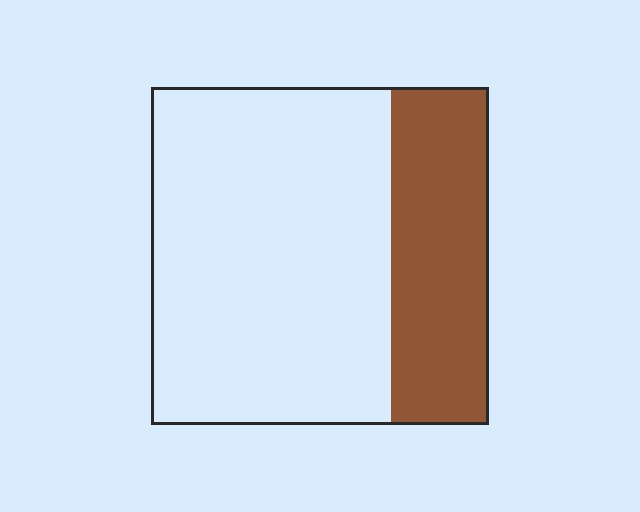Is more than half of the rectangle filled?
No.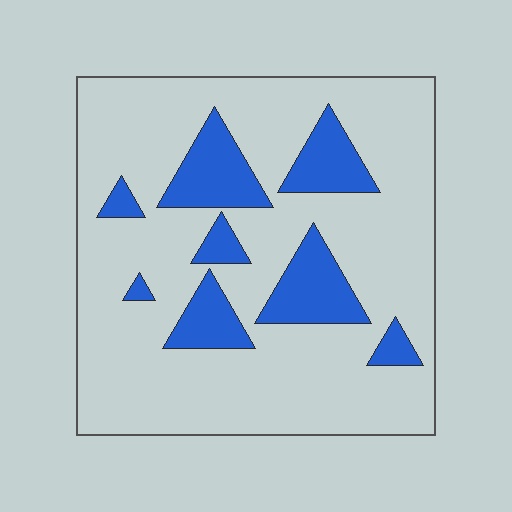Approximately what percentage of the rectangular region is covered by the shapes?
Approximately 20%.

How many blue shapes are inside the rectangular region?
8.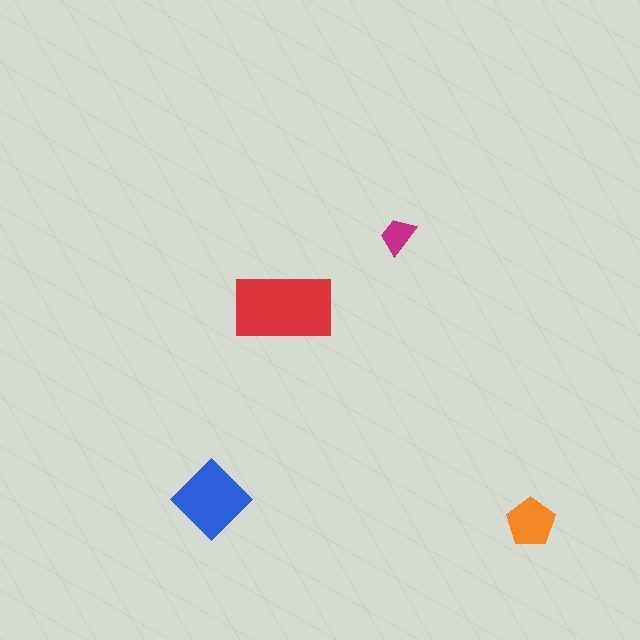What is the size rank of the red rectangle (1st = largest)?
1st.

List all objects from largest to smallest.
The red rectangle, the blue diamond, the orange pentagon, the magenta trapezoid.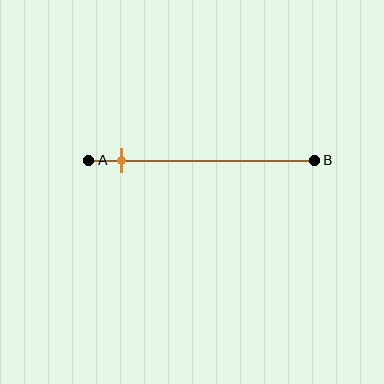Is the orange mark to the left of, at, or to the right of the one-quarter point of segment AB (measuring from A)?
The orange mark is to the left of the one-quarter point of segment AB.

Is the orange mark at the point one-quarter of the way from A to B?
No, the mark is at about 15% from A, not at the 25% one-quarter point.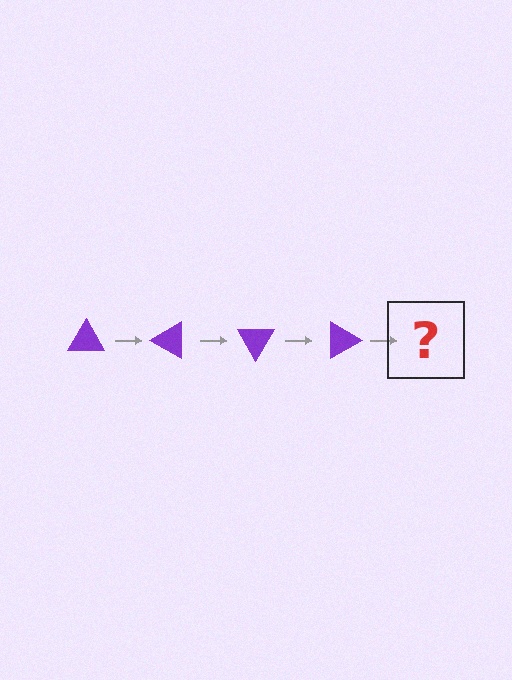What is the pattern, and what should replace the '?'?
The pattern is that the triangle rotates 30 degrees each step. The '?' should be a purple triangle rotated 120 degrees.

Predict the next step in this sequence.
The next step is a purple triangle rotated 120 degrees.